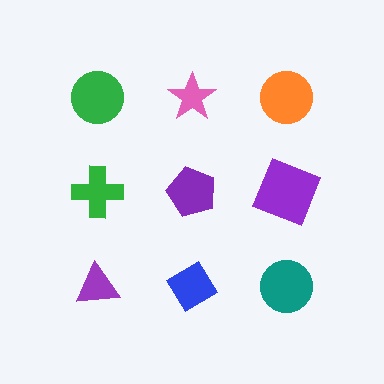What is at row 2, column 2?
A purple pentagon.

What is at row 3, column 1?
A purple triangle.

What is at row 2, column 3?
A purple square.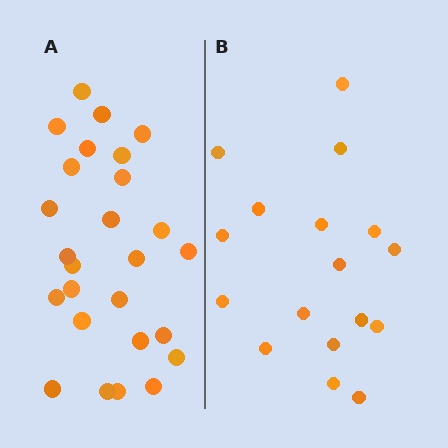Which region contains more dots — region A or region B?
Region A (the left region) has more dots.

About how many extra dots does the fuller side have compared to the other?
Region A has roughly 8 or so more dots than region B.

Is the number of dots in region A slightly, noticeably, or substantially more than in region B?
Region A has substantially more. The ratio is roughly 1.5 to 1.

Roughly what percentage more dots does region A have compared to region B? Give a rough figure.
About 55% more.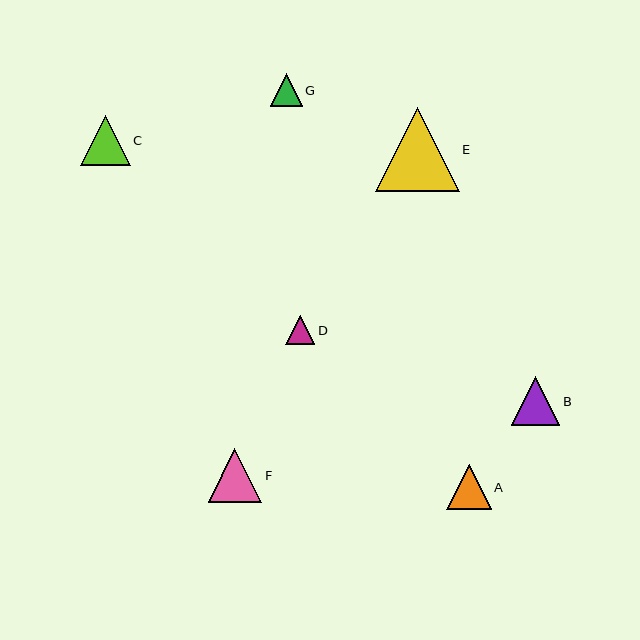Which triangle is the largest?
Triangle E is the largest with a size of approximately 84 pixels.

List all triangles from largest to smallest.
From largest to smallest: E, F, C, B, A, G, D.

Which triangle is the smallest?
Triangle D is the smallest with a size of approximately 29 pixels.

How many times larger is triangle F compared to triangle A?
Triangle F is approximately 1.2 times the size of triangle A.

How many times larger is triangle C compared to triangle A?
Triangle C is approximately 1.1 times the size of triangle A.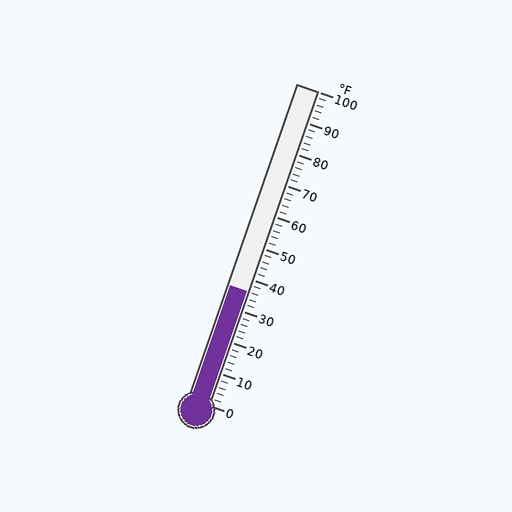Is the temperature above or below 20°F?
The temperature is above 20°F.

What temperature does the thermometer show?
The thermometer shows approximately 36°F.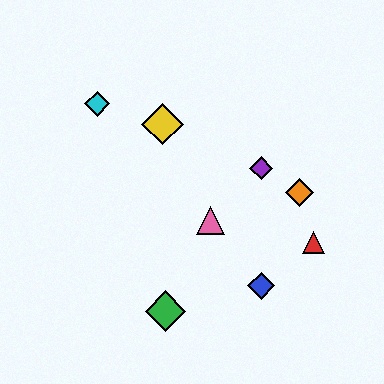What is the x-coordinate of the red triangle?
The red triangle is at x≈314.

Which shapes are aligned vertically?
The blue diamond, the purple diamond are aligned vertically.